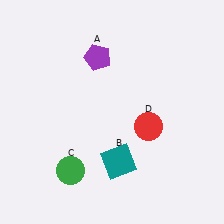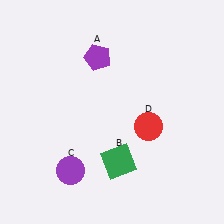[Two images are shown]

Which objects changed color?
B changed from teal to green. C changed from green to purple.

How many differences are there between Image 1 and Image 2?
There are 2 differences between the two images.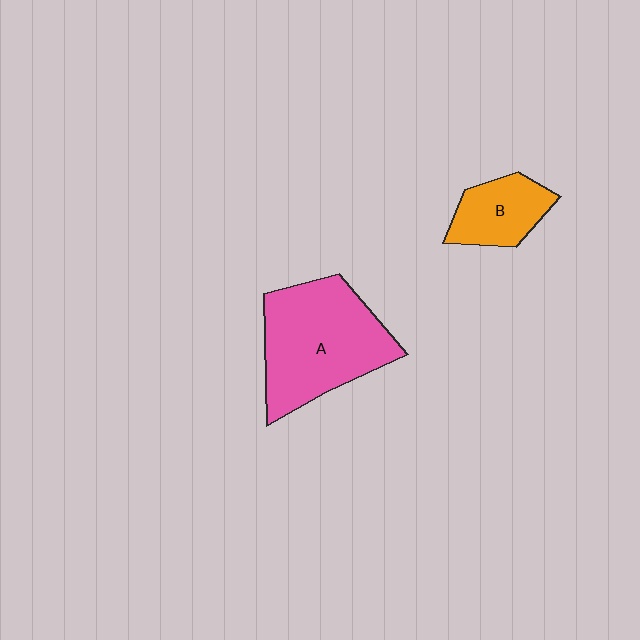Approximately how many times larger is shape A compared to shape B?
Approximately 2.3 times.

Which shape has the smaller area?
Shape B (orange).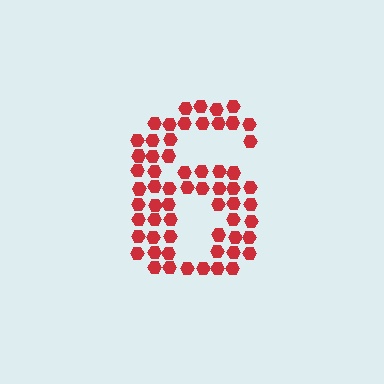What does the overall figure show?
The overall figure shows the digit 6.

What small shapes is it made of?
It is made of small hexagons.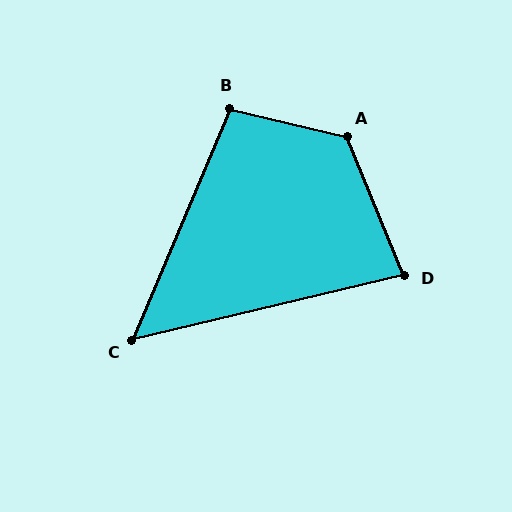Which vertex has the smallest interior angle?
C, at approximately 54 degrees.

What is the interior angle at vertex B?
Approximately 99 degrees (obtuse).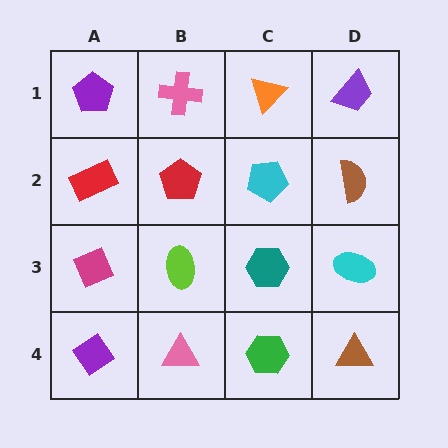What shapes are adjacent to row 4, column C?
A teal hexagon (row 3, column C), a pink triangle (row 4, column B), a brown triangle (row 4, column D).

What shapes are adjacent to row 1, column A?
A red rectangle (row 2, column A), a pink cross (row 1, column B).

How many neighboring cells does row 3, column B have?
4.